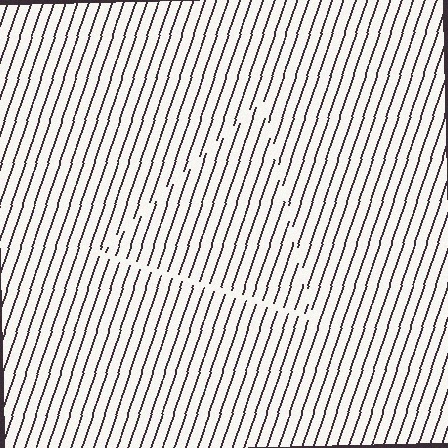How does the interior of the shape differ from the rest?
The interior of the shape contains the same grating, shifted by half a period — the contour is defined by the phase discontinuity where line-ends from the inner and outer gratings abut.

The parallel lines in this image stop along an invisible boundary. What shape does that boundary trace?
An illusory triangle. The interior of the shape contains the same grating, shifted by half a period — the contour is defined by the phase discontinuity where line-ends from the inner and outer gratings abut.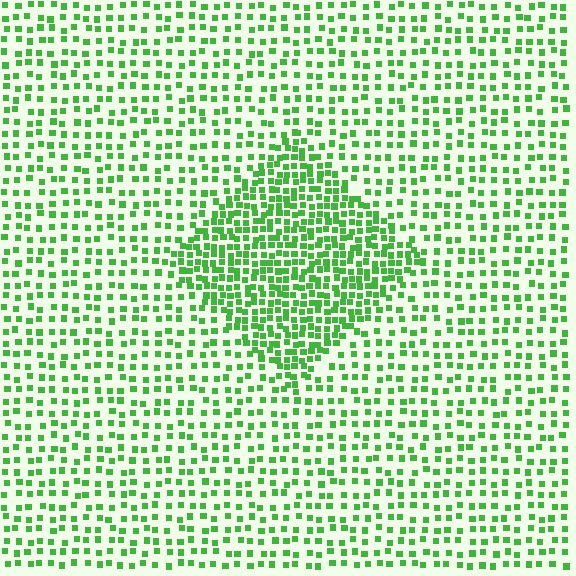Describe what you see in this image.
The image contains small green elements arranged at two different densities. A diamond-shaped region is visible where the elements are more densely packed than the surrounding area.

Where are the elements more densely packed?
The elements are more densely packed inside the diamond boundary.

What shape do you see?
I see a diamond.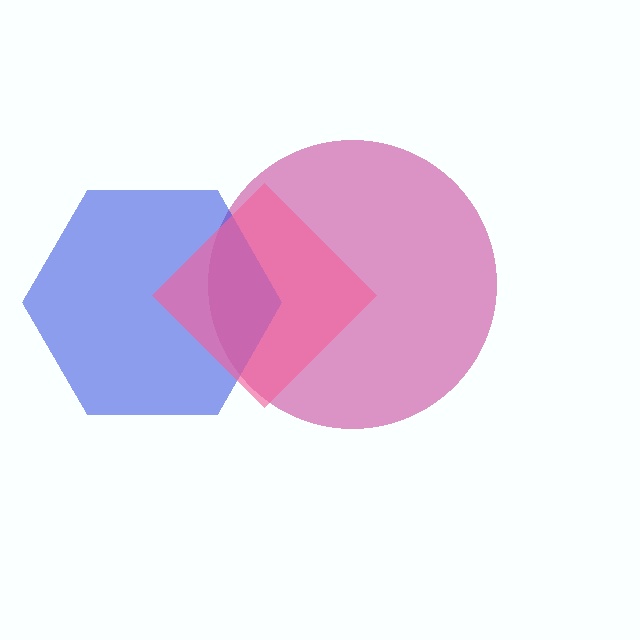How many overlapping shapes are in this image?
There are 3 overlapping shapes in the image.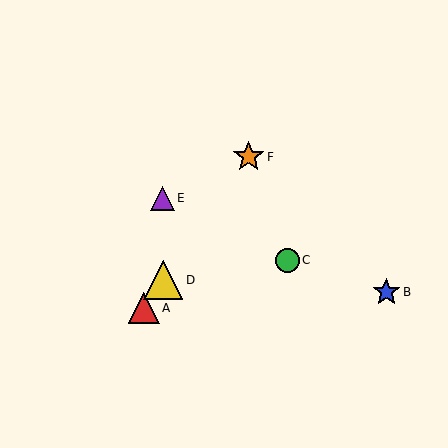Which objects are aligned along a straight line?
Objects A, D, F are aligned along a straight line.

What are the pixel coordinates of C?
Object C is at (287, 260).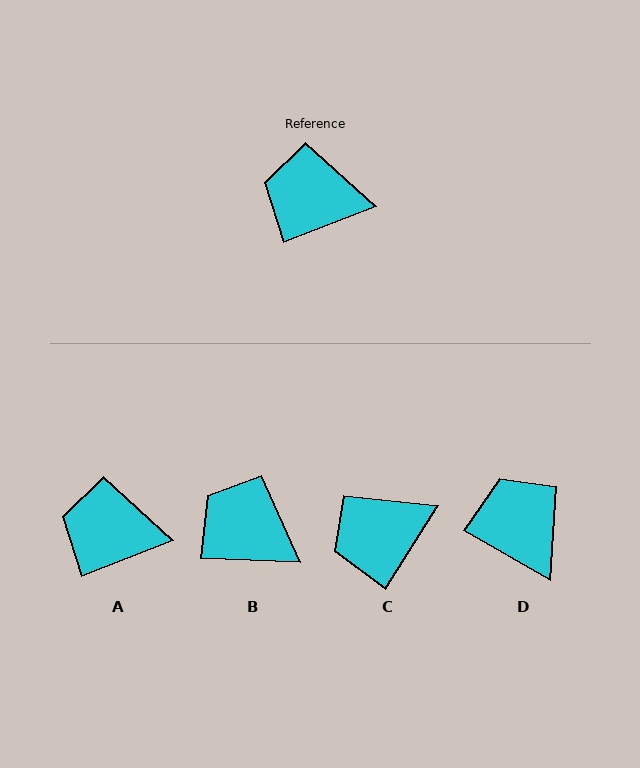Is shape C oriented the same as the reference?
No, it is off by about 36 degrees.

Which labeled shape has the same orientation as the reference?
A.